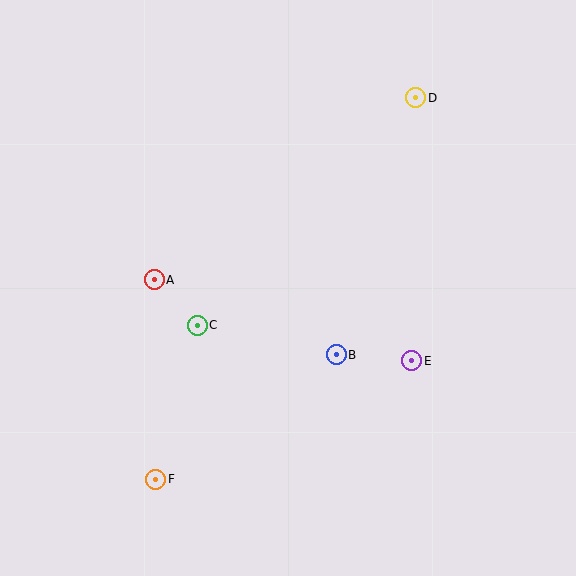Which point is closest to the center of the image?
Point B at (336, 355) is closest to the center.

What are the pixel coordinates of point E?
Point E is at (412, 361).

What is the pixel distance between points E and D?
The distance between E and D is 263 pixels.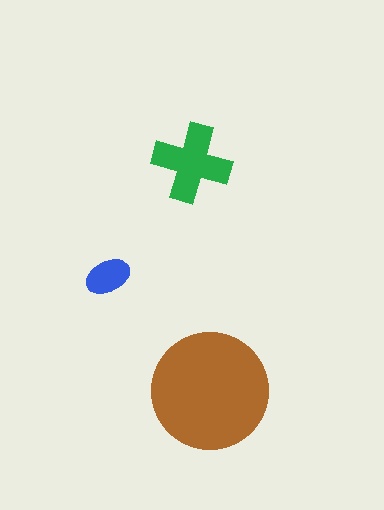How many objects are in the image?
There are 3 objects in the image.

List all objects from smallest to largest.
The blue ellipse, the green cross, the brown circle.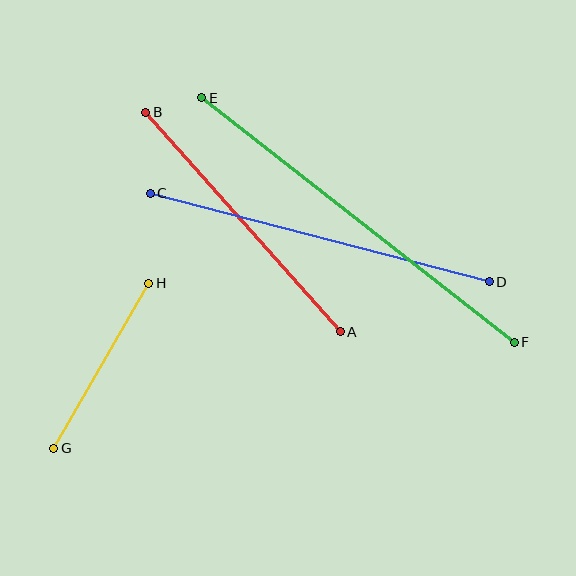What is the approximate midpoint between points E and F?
The midpoint is at approximately (358, 220) pixels.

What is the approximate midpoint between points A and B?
The midpoint is at approximately (243, 222) pixels.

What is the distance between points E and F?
The distance is approximately 397 pixels.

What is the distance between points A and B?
The distance is approximately 293 pixels.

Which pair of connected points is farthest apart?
Points E and F are farthest apart.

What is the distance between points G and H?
The distance is approximately 190 pixels.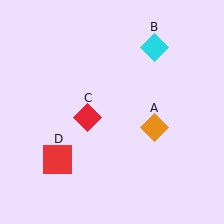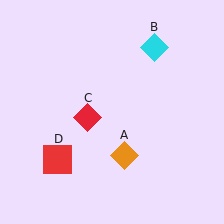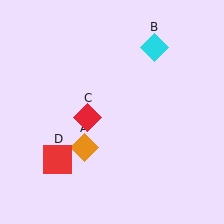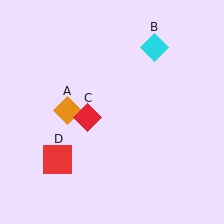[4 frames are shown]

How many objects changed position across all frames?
1 object changed position: orange diamond (object A).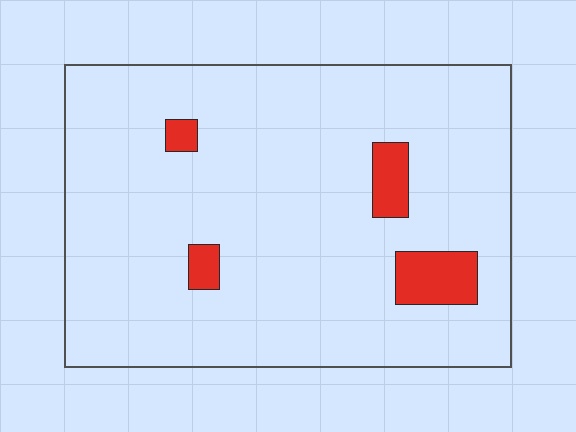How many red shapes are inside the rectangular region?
4.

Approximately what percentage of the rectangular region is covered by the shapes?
Approximately 5%.